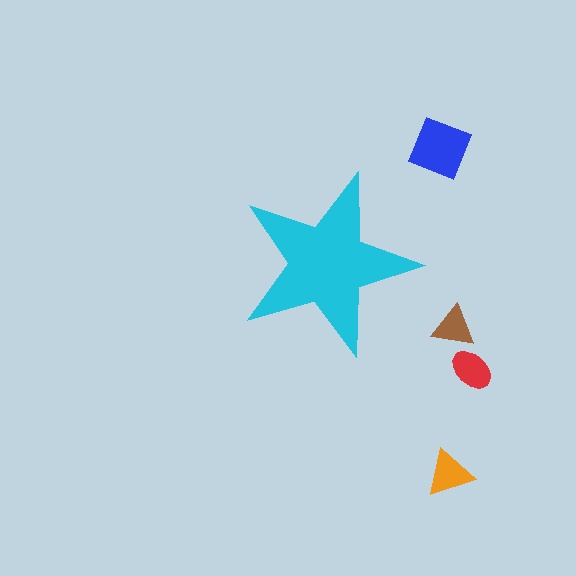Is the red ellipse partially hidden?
No, the red ellipse is fully visible.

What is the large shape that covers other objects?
A cyan star.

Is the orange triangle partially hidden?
No, the orange triangle is fully visible.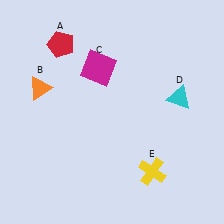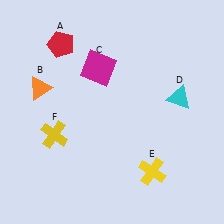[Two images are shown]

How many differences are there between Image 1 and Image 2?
There is 1 difference between the two images.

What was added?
A yellow cross (F) was added in Image 2.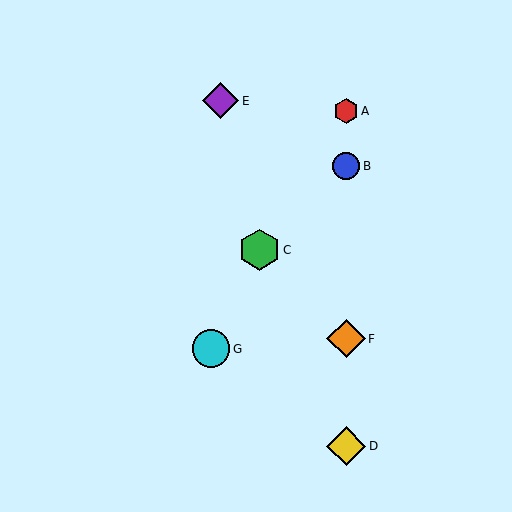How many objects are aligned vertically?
4 objects (A, B, D, F) are aligned vertically.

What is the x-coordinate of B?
Object B is at x≈346.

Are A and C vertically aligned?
No, A is at x≈346 and C is at x≈260.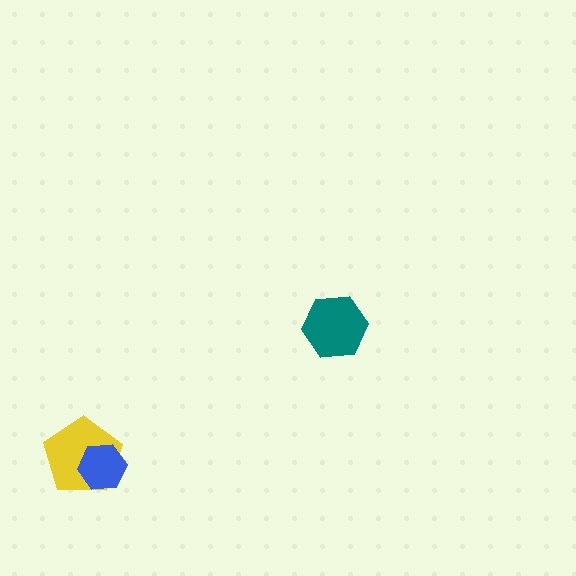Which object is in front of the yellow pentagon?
The blue hexagon is in front of the yellow pentagon.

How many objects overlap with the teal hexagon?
0 objects overlap with the teal hexagon.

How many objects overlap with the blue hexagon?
1 object overlaps with the blue hexagon.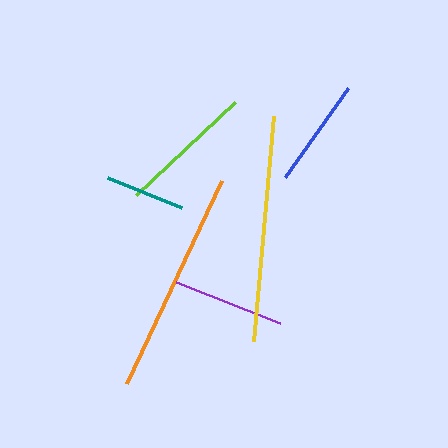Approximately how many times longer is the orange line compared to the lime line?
The orange line is approximately 1.7 times the length of the lime line.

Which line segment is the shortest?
The teal line is the shortest at approximately 80 pixels.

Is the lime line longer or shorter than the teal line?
The lime line is longer than the teal line.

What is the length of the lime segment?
The lime segment is approximately 135 pixels long.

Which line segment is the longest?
The yellow line is the longest at approximately 226 pixels.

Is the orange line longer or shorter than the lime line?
The orange line is longer than the lime line.